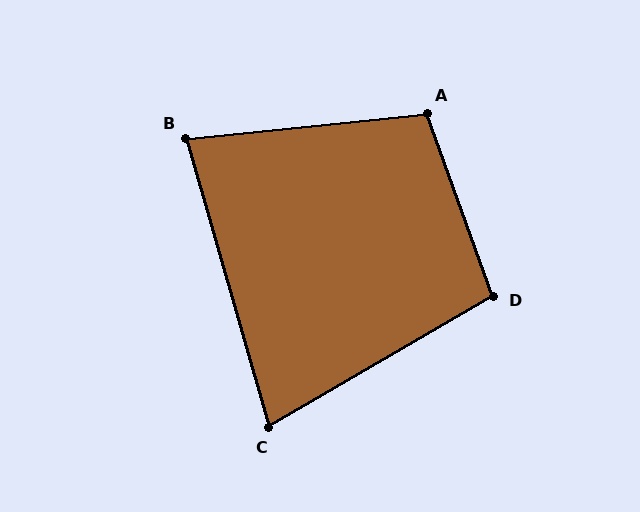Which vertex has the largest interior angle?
A, at approximately 104 degrees.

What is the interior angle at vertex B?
Approximately 80 degrees (acute).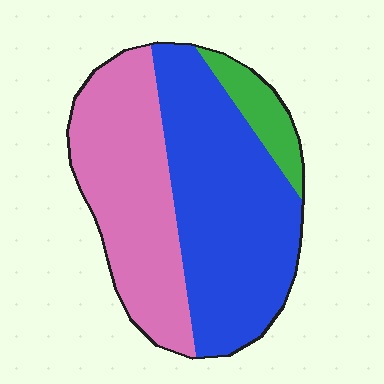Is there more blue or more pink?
Blue.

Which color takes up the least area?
Green, at roughly 10%.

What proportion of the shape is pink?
Pink takes up about two fifths (2/5) of the shape.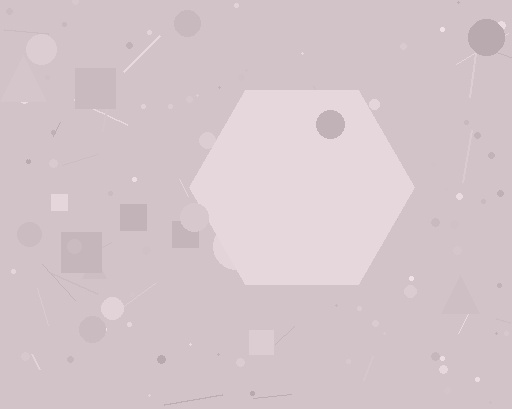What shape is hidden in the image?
A hexagon is hidden in the image.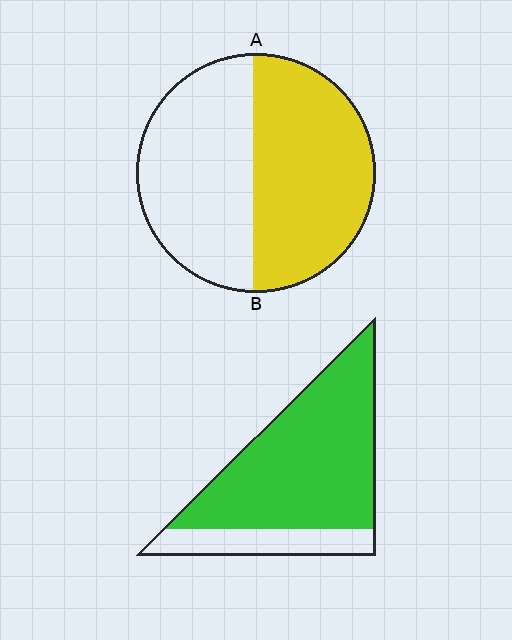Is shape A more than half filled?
Roughly half.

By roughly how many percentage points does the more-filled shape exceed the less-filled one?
By roughly 25 percentage points (B over A).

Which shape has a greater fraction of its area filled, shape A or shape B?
Shape B.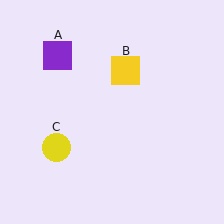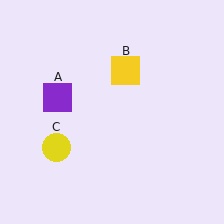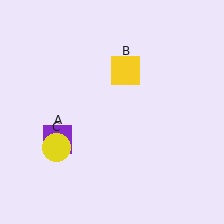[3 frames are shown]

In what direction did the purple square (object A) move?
The purple square (object A) moved down.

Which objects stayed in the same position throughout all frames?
Yellow square (object B) and yellow circle (object C) remained stationary.